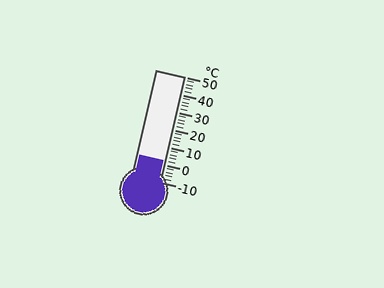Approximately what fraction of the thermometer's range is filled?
The thermometer is filled to approximately 20% of its range.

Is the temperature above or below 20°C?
The temperature is below 20°C.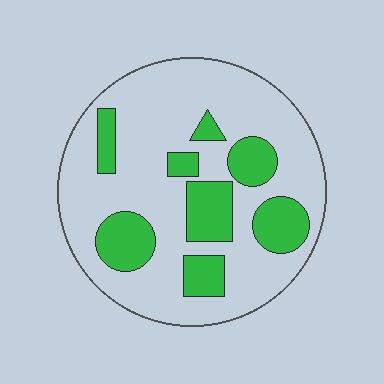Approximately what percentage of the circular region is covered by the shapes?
Approximately 25%.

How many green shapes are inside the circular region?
8.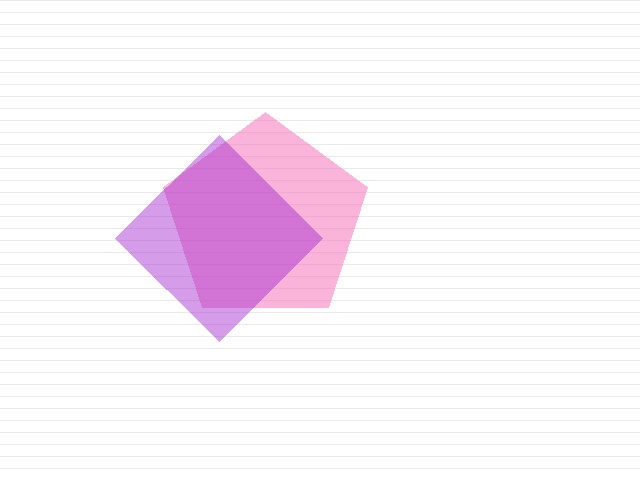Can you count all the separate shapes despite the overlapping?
Yes, there are 2 separate shapes.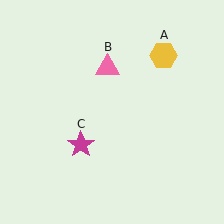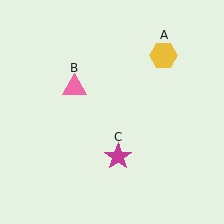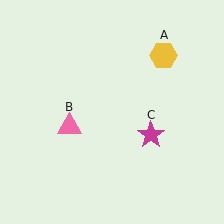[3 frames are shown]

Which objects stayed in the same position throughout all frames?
Yellow hexagon (object A) remained stationary.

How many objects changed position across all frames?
2 objects changed position: pink triangle (object B), magenta star (object C).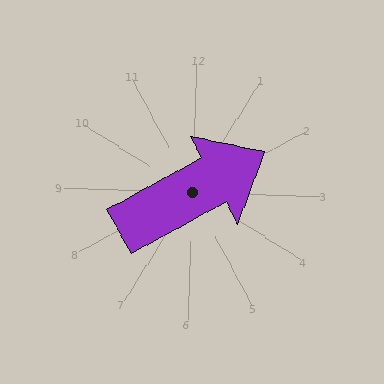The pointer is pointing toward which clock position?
Roughly 2 o'clock.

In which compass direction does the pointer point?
Northeast.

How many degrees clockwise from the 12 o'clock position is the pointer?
Approximately 59 degrees.